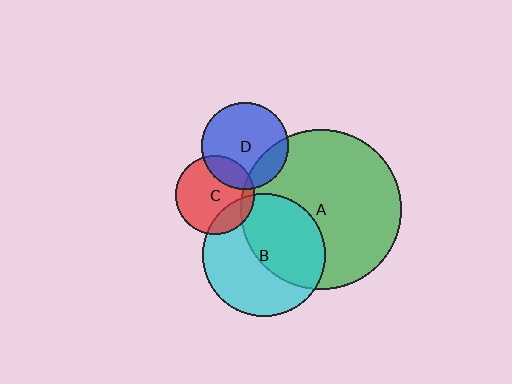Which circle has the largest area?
Circle A (green).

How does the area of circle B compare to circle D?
Approximately 2.0 times.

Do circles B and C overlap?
Yes.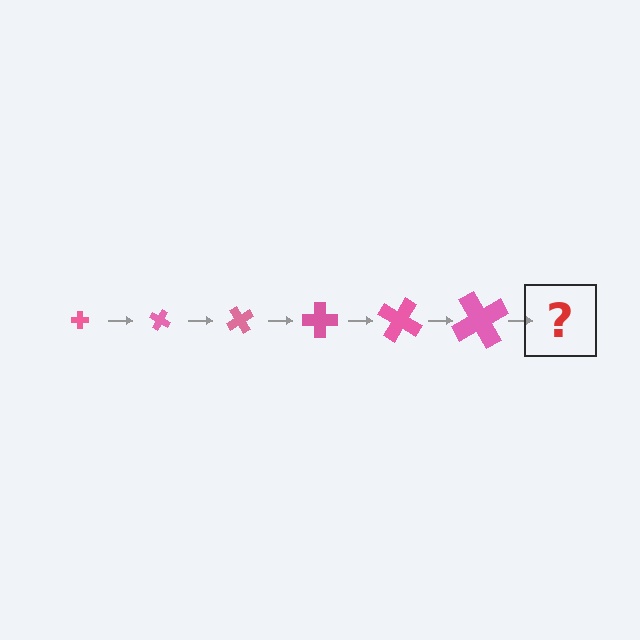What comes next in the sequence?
The next element should be a cross, larger than the previous one and rotated 180 degrees from the start.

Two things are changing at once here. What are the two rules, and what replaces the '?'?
The two rules are that the cross grows larger each step and it rotates 30 degrees each step. The '?' should be a cross, larger than the previous one and rotated 180 degrees from the start.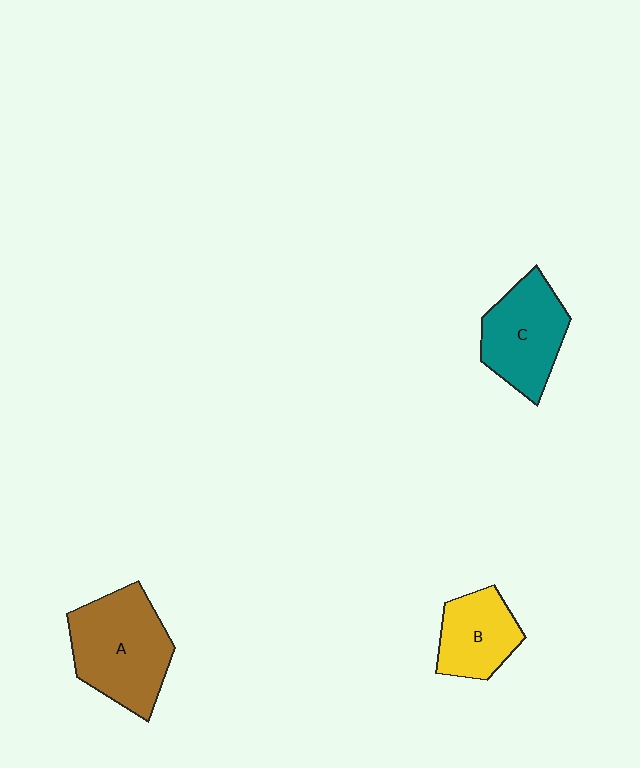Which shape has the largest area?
Shape A (brown).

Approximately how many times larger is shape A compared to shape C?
Approximately 1.3 times.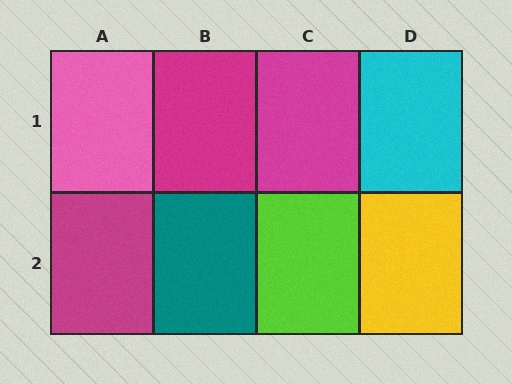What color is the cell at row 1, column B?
Magenta.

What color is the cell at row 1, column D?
Cyan.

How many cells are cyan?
1 cell is cyan.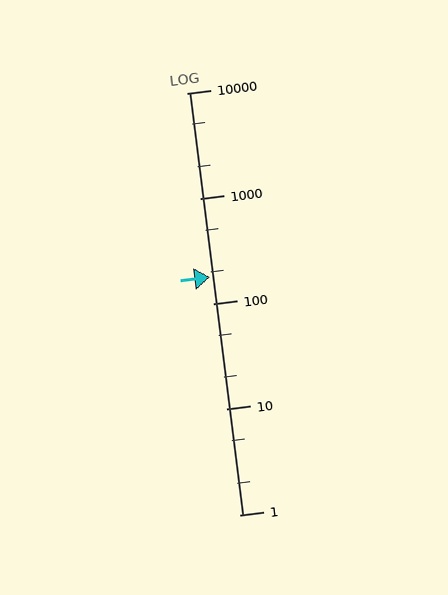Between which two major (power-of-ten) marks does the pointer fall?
The pointer is between 100 and 1000.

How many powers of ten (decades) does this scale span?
The scale spans 4 decades, from 1 to 10000.